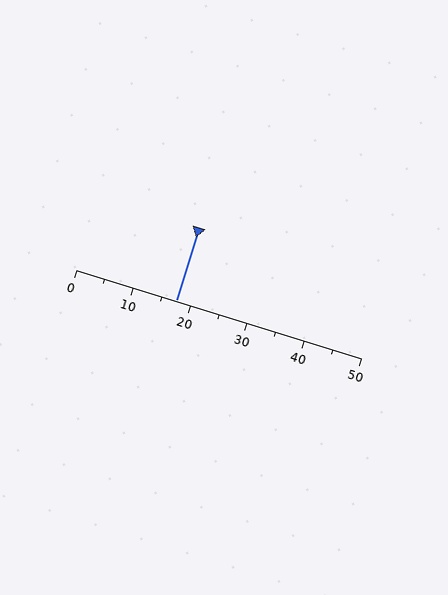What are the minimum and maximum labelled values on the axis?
The axis runs from 0 to 50.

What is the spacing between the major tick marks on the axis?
The major ticks are spaced 10 apart.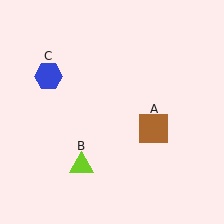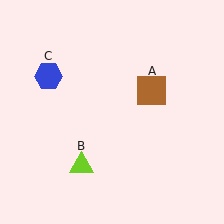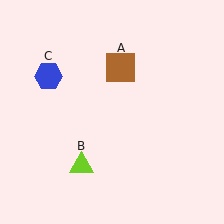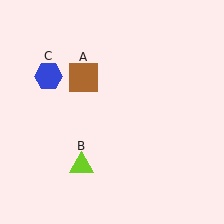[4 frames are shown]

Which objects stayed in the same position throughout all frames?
Lime triangle (object B) and blue hexagon (object C) remained stationary.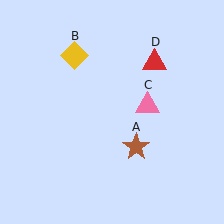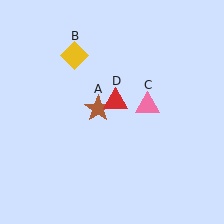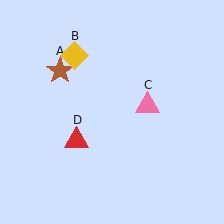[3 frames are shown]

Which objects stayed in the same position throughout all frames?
Yellow diamond (object B) and pink triangle (object C) remained stationary.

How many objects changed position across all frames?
2 objects changed position: brown star (object A), red triangle (object D).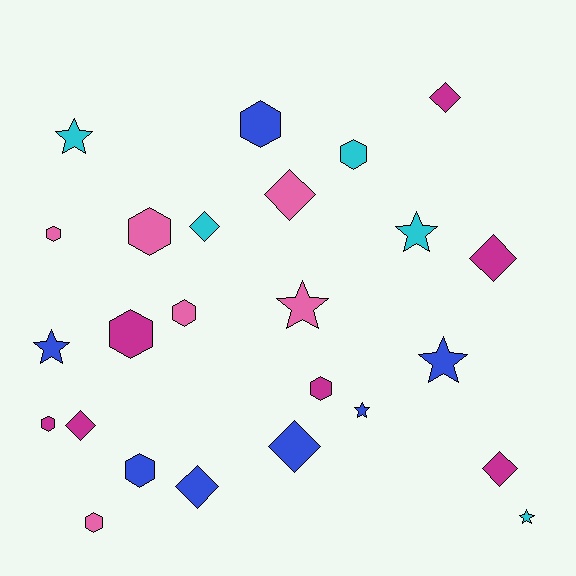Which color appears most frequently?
Blue, with 7 objects.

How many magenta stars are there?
There are no magenta stars.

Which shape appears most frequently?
Hexagon, with 10 objects.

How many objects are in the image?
There are 25 objects.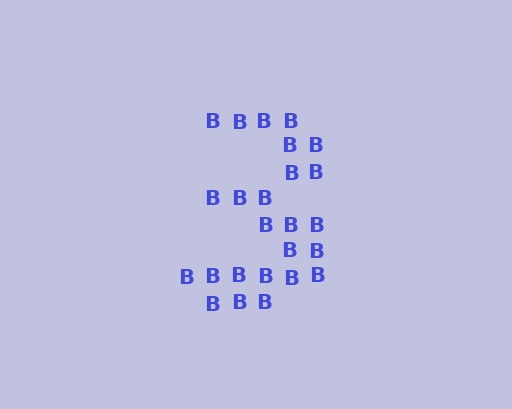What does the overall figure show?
The overall figure shows the digit 3.